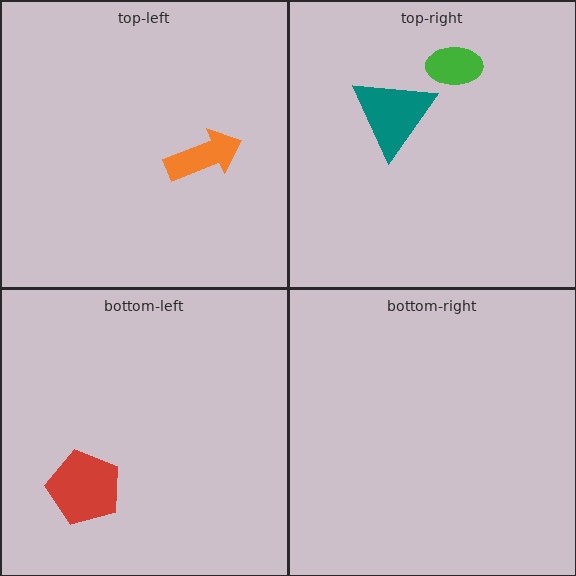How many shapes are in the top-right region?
2.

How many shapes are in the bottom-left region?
1.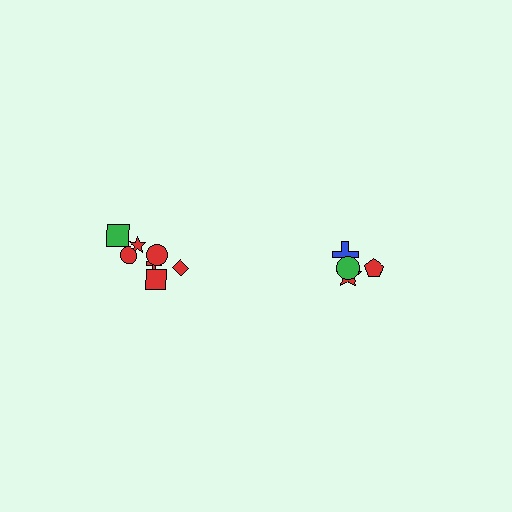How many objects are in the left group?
There are 7 objects.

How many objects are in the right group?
There are 4 objects.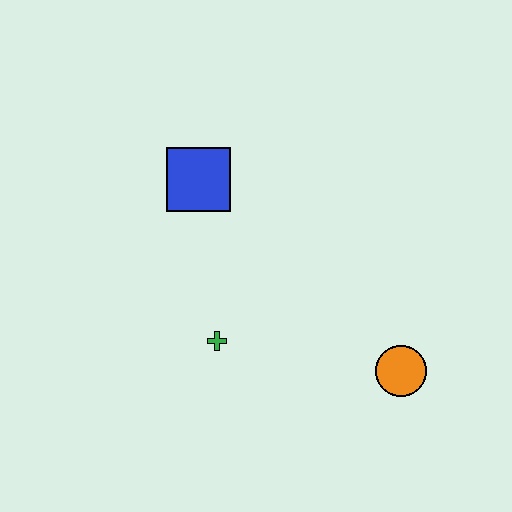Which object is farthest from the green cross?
The orange circle is farthest from the green cross.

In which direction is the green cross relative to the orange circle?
The green cross is to the left of the orange circle.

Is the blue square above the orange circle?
Yes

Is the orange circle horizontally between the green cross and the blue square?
No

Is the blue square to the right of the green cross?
No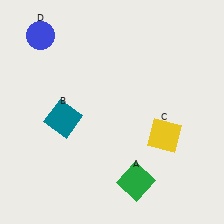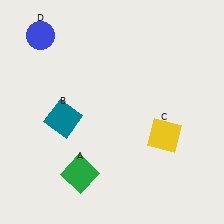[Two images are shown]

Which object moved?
The green square (A) moved left.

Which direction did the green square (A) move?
The green square (A) moved left.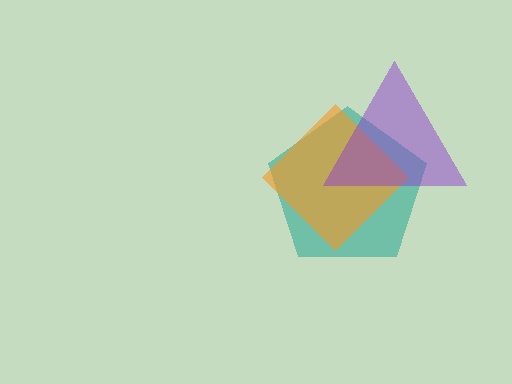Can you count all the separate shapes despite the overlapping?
Yes, there are 3 separate shapes.